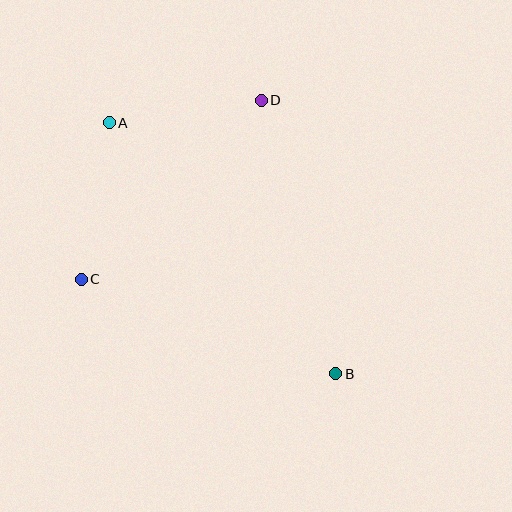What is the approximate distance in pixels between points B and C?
The distance between B and C is approximately 272 pixels.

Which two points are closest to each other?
Points A and D are closest to each other.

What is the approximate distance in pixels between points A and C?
The distance between A and C is approximately 159 pixels.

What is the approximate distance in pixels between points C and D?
The distance between C and D is approximately 254 pixels.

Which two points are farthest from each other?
Points A and B are farthest from each other.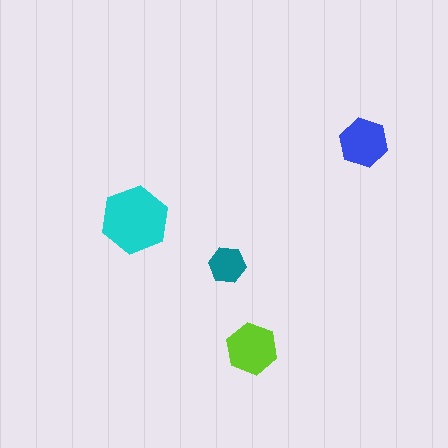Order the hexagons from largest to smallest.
the cyan one, the lime one, the blue one, the teal one.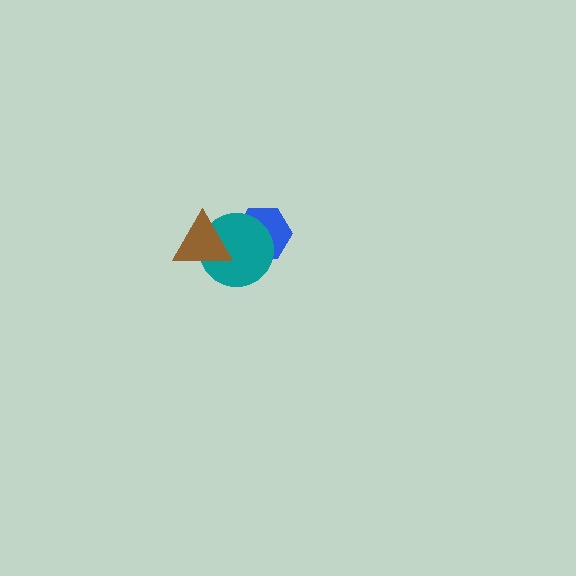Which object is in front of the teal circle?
The brown triangle is in front of the teal circle.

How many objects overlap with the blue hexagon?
1 object overlaps with the blue hexagon.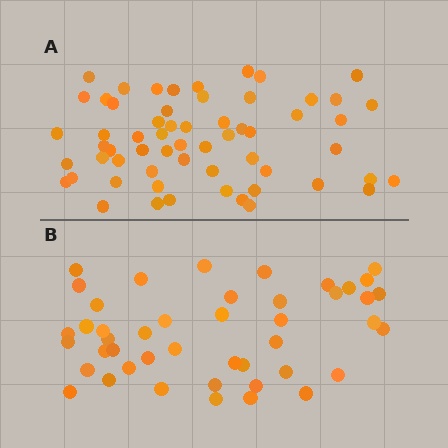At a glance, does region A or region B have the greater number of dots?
Region A (the top region) has more dots.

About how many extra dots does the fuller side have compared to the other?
Region A has approximately 15 more dots than region B.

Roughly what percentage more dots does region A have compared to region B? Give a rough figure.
About 35% more.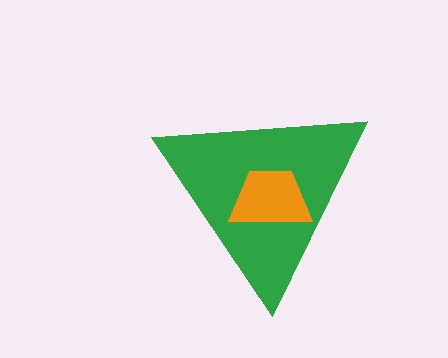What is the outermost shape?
The green triangle.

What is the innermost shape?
The orange trapezoid.